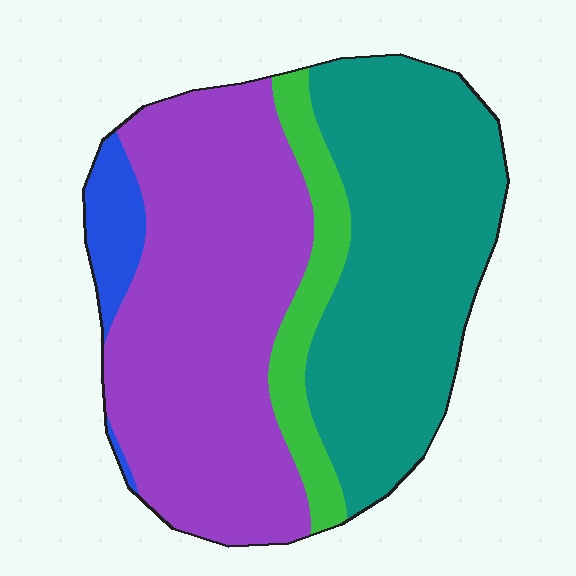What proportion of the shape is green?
Green takes up about one tenth (1/10) of the shape.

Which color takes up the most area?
Purple, at roughly 45%.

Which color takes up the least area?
Blue, at roughly 5%.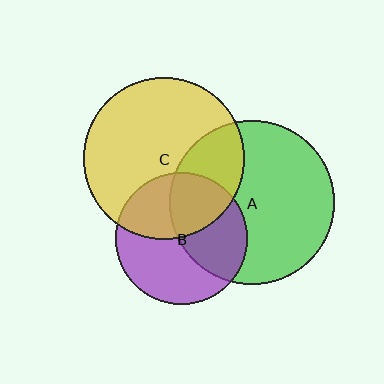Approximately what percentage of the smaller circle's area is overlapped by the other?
Approximately 45%.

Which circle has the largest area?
Circle A (green).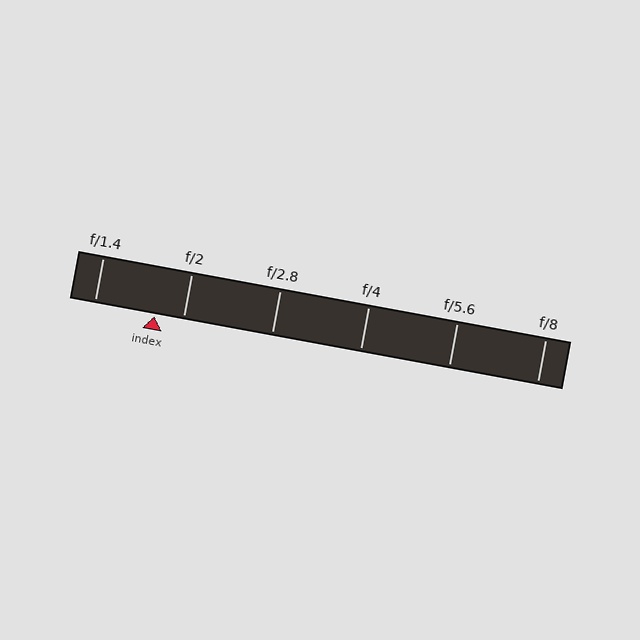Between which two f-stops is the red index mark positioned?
The index mark is between f/1.4 and f/2.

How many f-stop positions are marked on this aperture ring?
There are 6 f-stop positions marked.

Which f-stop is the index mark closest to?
The index mark is closest to f/2.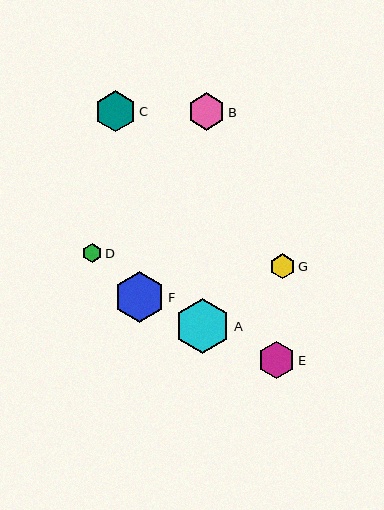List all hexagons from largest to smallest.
From largest to smallest: A, F, C, E, B, G, D.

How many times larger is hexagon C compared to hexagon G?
Hexagon C is approximately 1.7 times the size of hexagon G.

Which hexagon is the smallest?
Hexagon D is the smallest with a size of approximately 19 pixels.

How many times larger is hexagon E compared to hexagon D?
Hexagon E is approximately 1.9 times the size of hexagon D.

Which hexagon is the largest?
Hexagon A is the largest with a size of approximately 56 pixels.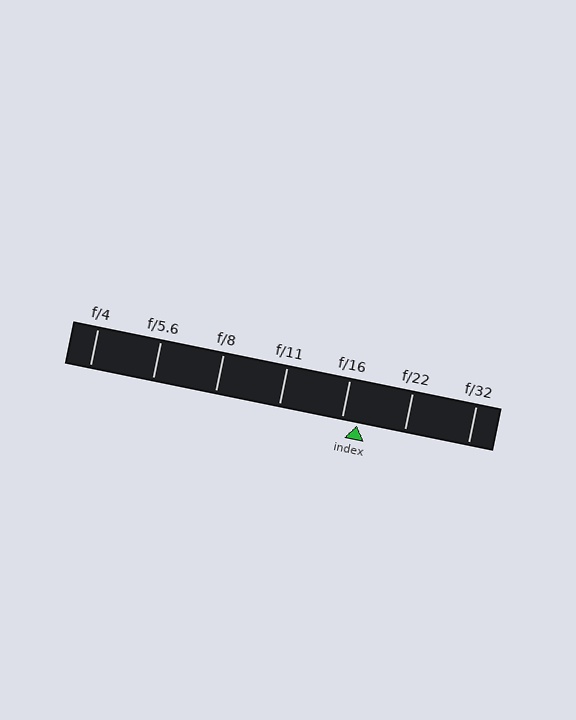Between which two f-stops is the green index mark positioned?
The index mark is between f/16 and f/22.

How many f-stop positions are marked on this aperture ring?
There are 7 f-stop positions marked.